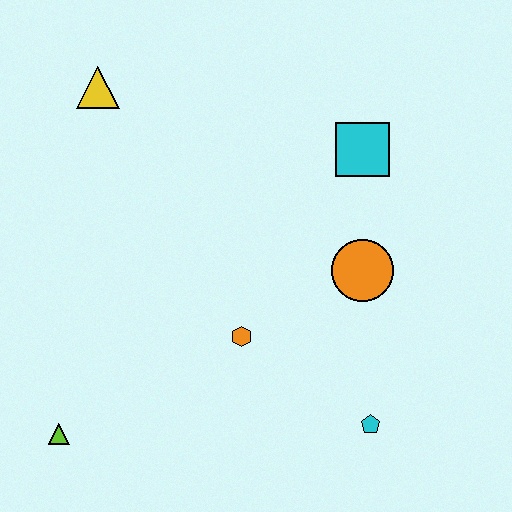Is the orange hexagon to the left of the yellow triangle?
No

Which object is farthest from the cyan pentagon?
The yellow triangle is farthest from the cyan pentagon.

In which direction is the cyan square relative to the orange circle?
The cyan square is above the orange circle.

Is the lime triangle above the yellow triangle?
No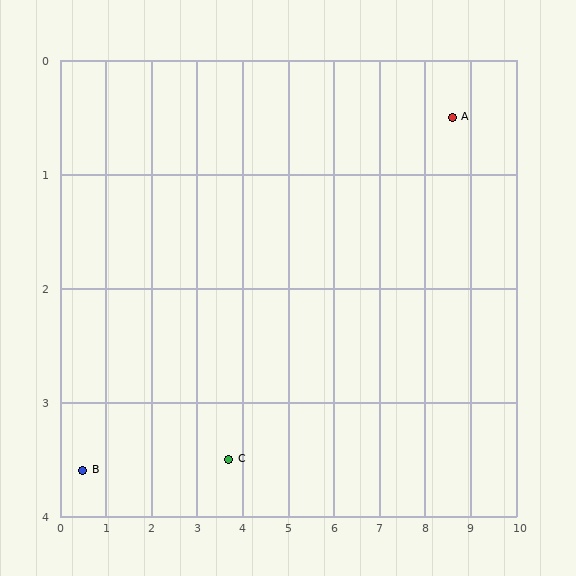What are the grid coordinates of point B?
Point B is at approximately (0.5, 3.6).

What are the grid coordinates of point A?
Point A is at approximately (8.6, 0.5).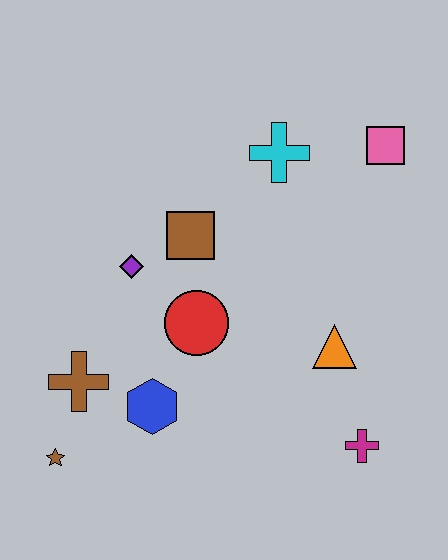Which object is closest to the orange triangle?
The magenta cross is closest to the orange triangle.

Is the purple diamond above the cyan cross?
No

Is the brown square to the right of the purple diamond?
Yes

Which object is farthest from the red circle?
The pink square is farthest from the red circle.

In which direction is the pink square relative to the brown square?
The pink square is to the right of the brown square.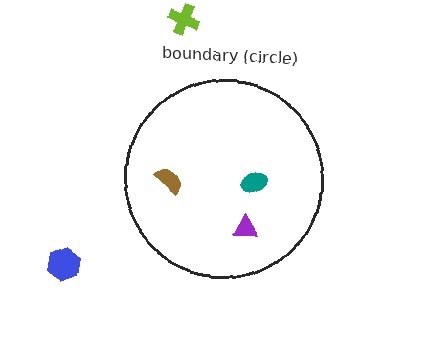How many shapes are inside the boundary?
3 inside, 2 outside.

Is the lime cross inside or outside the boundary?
Outside.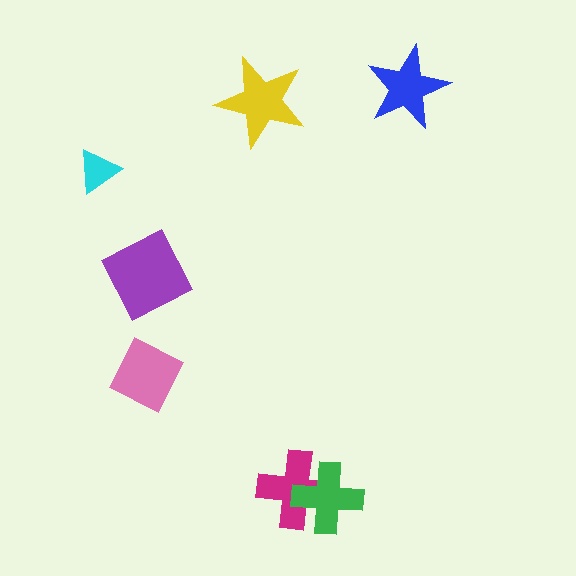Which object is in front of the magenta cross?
The green cross is in front of the magenta cross.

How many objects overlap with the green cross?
1 object overlaps with the green cross.